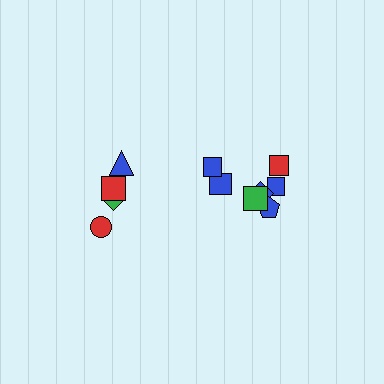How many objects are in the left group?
There are 4 objects.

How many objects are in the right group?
There are 7 objects.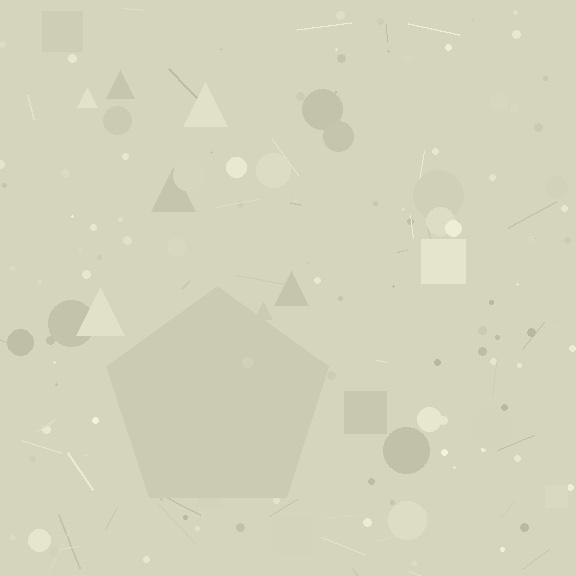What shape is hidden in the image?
A pentagon is hidden in the image.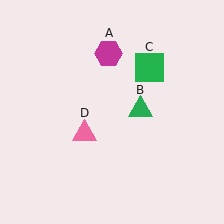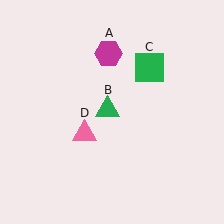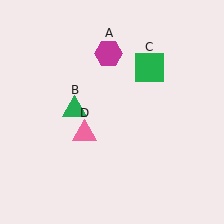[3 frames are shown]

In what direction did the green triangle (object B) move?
The green triangle (object B) moved left.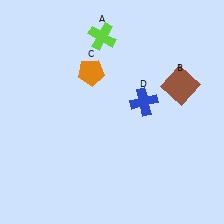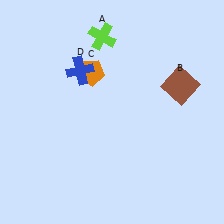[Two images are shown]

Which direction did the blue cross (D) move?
The blue cross (D) moved left.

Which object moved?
The blue cross (D) moved left.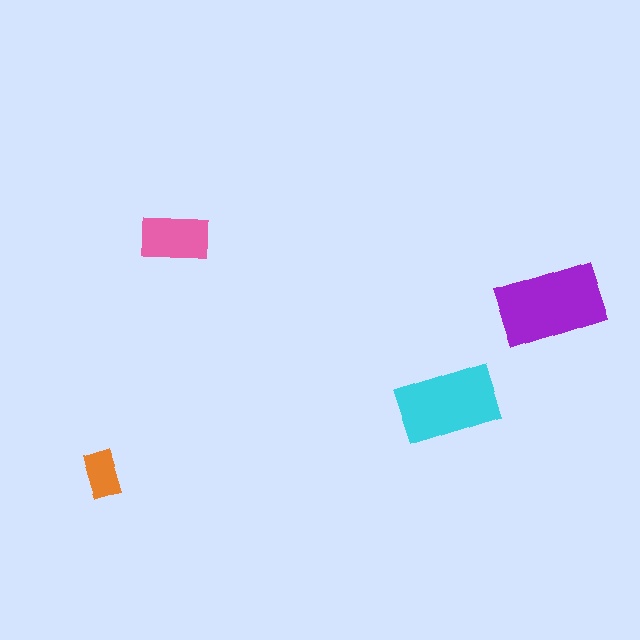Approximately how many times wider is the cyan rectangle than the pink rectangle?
About 1.5 times wider.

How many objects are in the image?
There are 4 objects in the image.